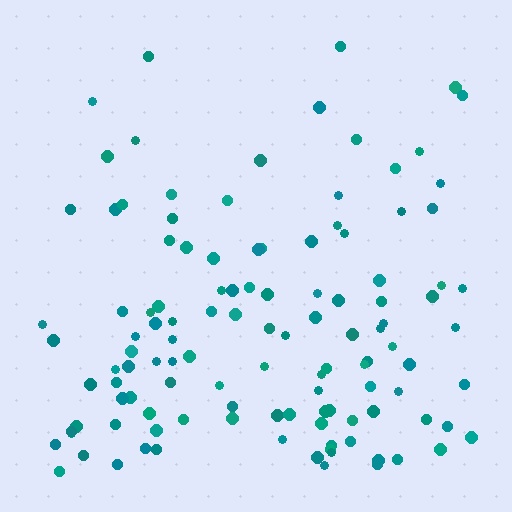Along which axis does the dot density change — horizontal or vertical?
Vertical.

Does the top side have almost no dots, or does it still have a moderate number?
Still a moderate number, just noticeably fewer than the bottom.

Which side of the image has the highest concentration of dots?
The bottom.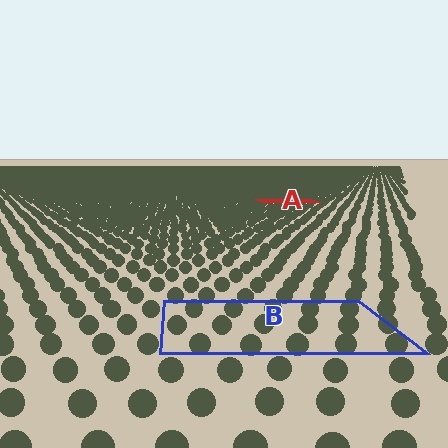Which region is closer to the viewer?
Region B is closer. The texture elements there are larger and more spread out.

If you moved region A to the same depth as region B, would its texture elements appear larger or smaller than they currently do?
They would appear larger. At a closer depth, the same texture elements are projected at a bigger on-screen size.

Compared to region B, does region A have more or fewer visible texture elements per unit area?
Region A has more texture elements per unit area — they are packed more densely because it is farther away.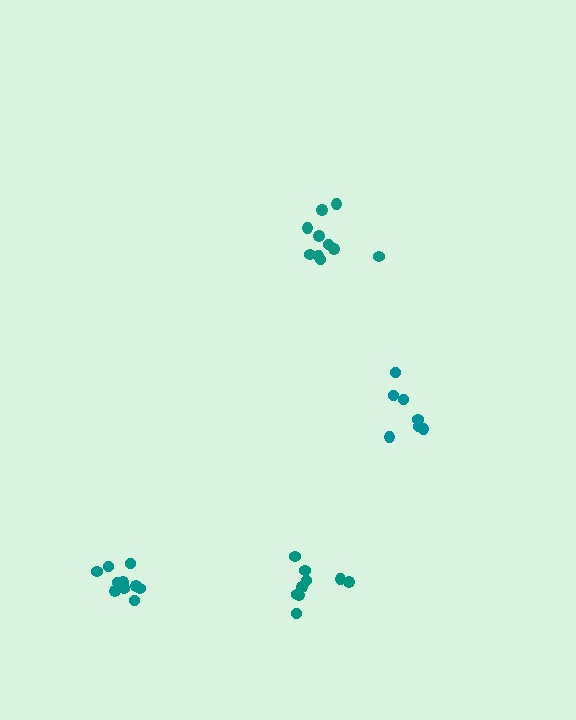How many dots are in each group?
Group 1: 11 dots, Group 2: 10 dots, Group 3: 9 dots, Group 4: 7 dots (37 total).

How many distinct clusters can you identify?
There are 4 distinct clusters.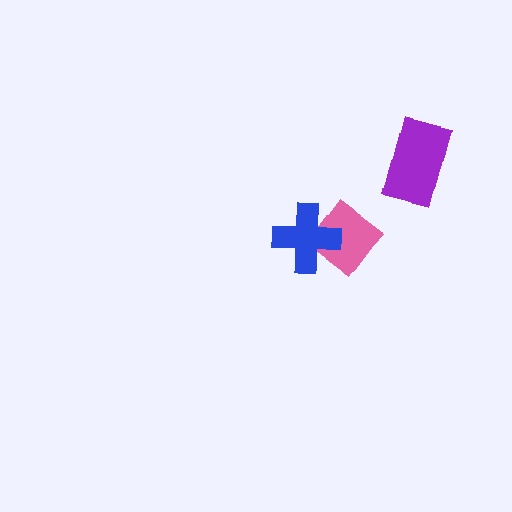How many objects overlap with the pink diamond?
1 object overlaps with the pink diamond.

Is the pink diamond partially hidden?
Yes, it is partially covered by another shape.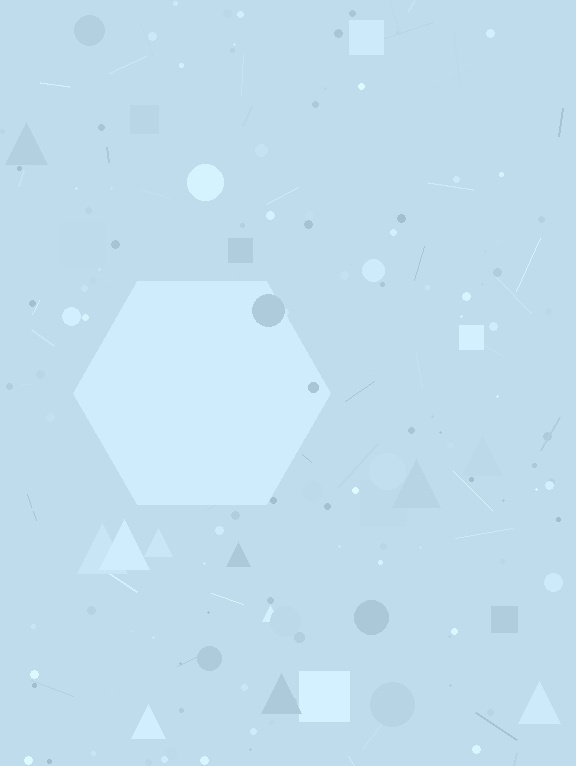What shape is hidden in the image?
A hexagon is hidden in the image.